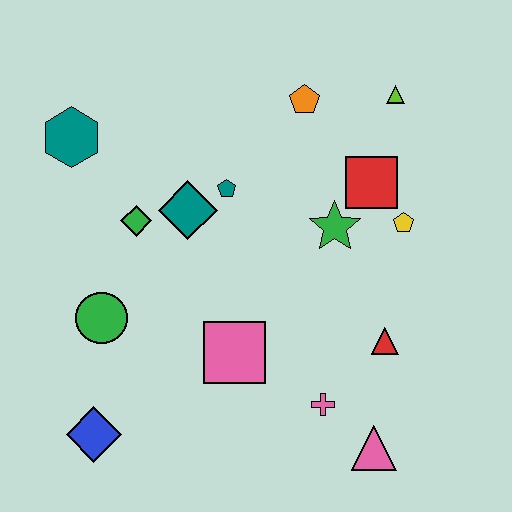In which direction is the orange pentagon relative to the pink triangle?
The orange pentagon is above the pink triangle.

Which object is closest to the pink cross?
The pink triangle is closest to the pink cross.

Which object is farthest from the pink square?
The lime triangle is farthest from the pink square.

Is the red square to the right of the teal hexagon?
Yes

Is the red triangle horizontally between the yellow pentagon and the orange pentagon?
Yes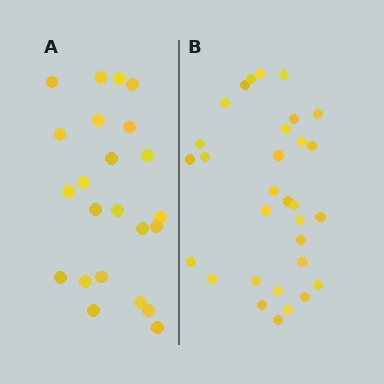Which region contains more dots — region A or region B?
Region B (the right region) has more dots.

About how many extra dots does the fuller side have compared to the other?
Region B has roughly 8 or so more dots than region A.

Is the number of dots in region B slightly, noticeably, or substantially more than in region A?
Region B has noticeably more, but not dramatically so. The ratio is roughly 1.3 to 1.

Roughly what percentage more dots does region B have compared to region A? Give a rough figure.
About 35% more.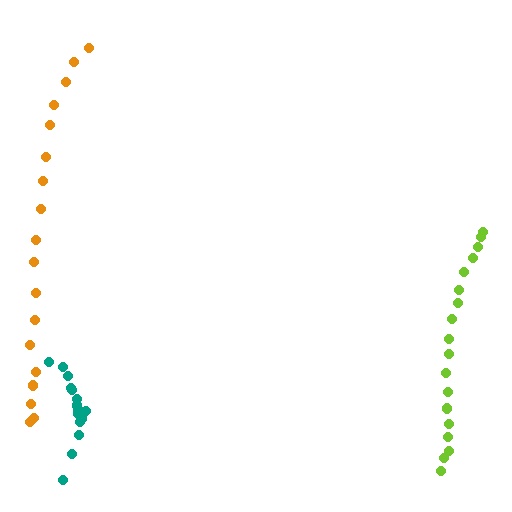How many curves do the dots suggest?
There are 3 distinct paths.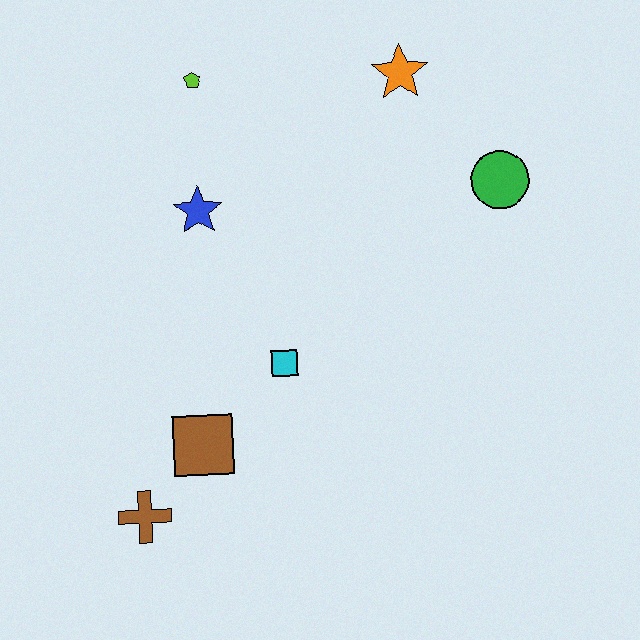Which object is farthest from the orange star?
The brown cross is farthest from the orange star.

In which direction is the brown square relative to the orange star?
The brown square is below the orange star.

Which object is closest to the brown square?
The brown cross is closest to the brown square.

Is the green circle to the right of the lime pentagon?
Yes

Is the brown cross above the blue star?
No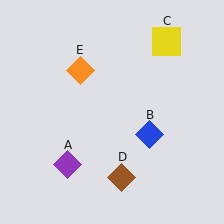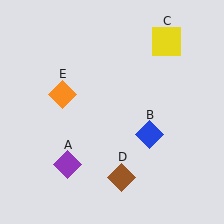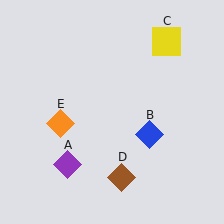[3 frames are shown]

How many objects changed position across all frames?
1 object changed position: orange diamond (object E).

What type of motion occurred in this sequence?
The orange diamond (object E) rotated counterclockwise around the center of the scene.